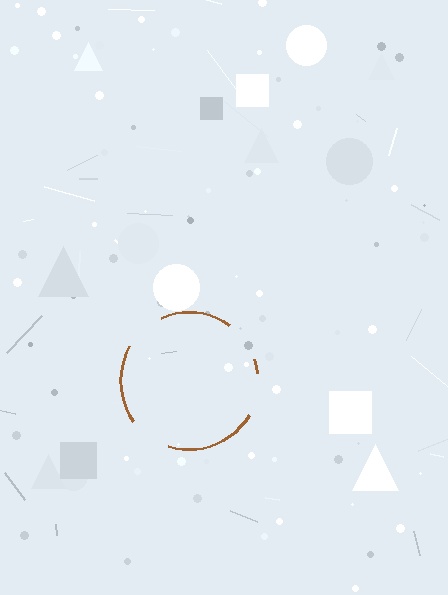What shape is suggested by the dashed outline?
The dashed outline suggests a circle.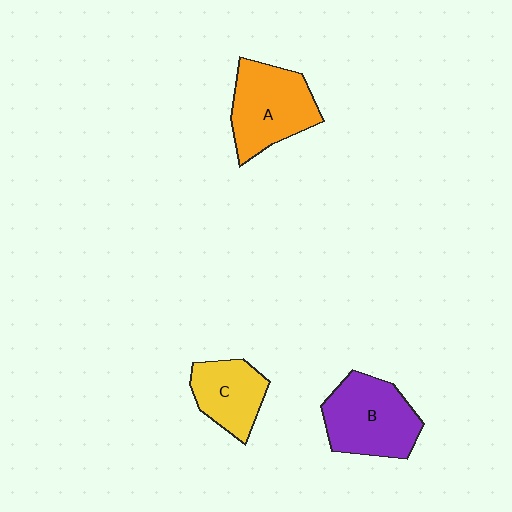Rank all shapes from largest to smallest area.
From largest to smallest: B (purple), A (orange), C (yellow).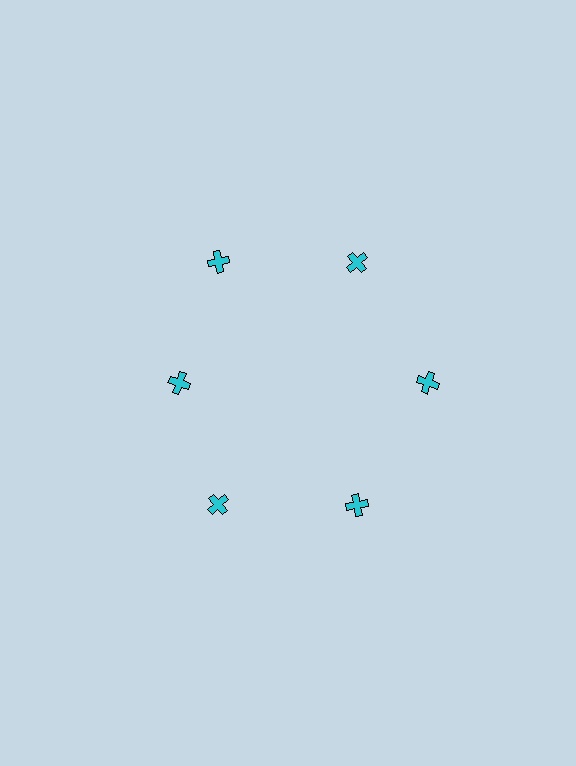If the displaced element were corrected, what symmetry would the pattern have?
It would have 6-fold rotational symmetry — the pattern would map onto itself every 60 degrees.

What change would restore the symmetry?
The symmetry would be restored by moving it outward, back onto the ring so that all 6 crosses sit at equal angles and equal distance from the center.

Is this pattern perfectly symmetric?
No. The 6 cyan crosses are arranged in a ring, but one element near the 9 o'clock position is pulled inward toward the center, breaking the 6-fold rotational symmetry.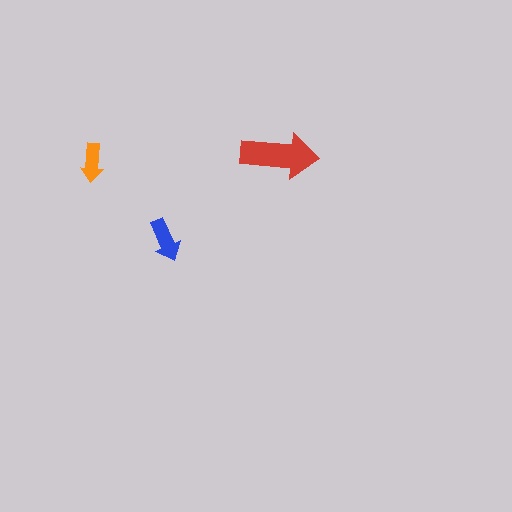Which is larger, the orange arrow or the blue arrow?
The blue one.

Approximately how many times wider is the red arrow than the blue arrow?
About 2 times wider.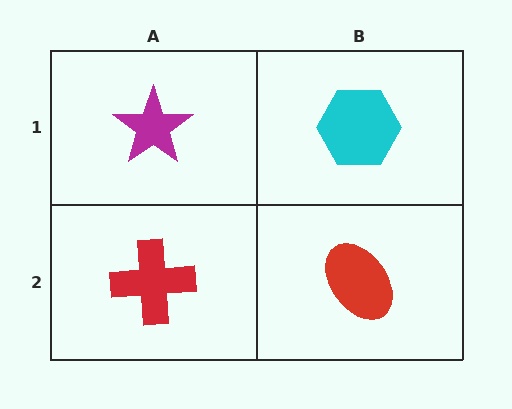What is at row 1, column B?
A cyan hexagon.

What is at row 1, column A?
A magenta star.